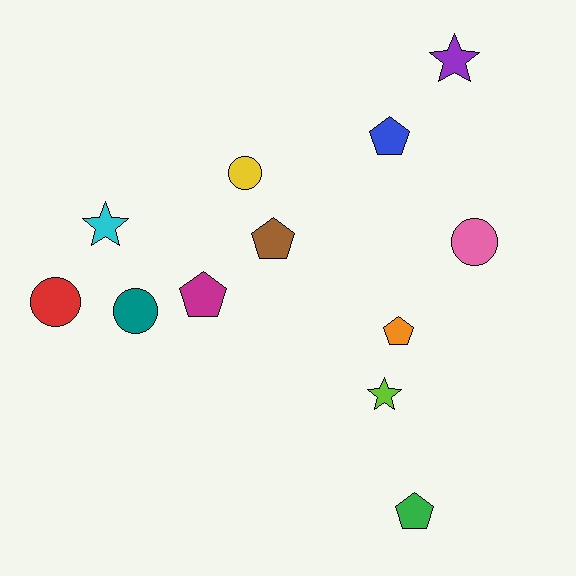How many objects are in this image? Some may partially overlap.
There are 12 objects.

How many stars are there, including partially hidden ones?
There are 3 stars.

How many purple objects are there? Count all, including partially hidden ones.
There is 1 purple object.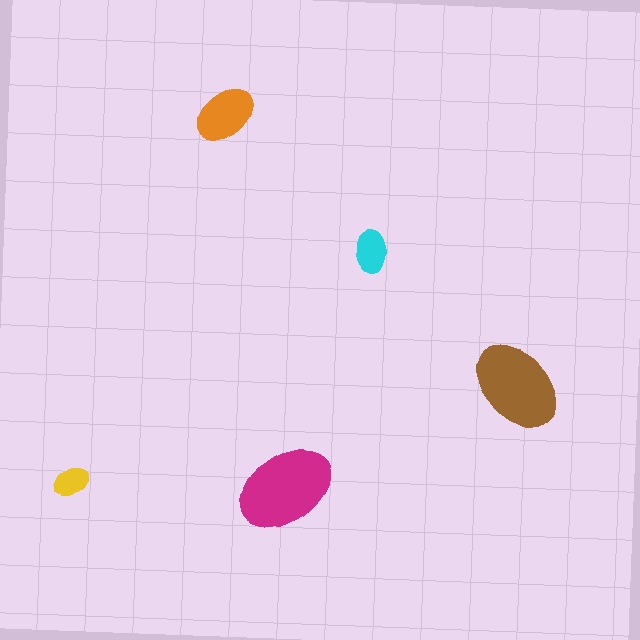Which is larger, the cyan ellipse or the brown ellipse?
The brown one.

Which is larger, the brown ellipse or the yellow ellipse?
The brown one.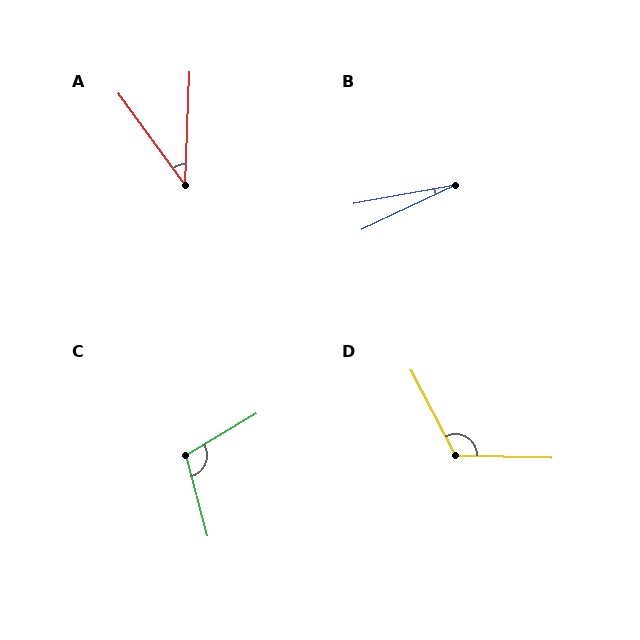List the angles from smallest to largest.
B (15°), A (38°), C (106°), D (119°).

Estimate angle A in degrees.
Approximately 38 degrees.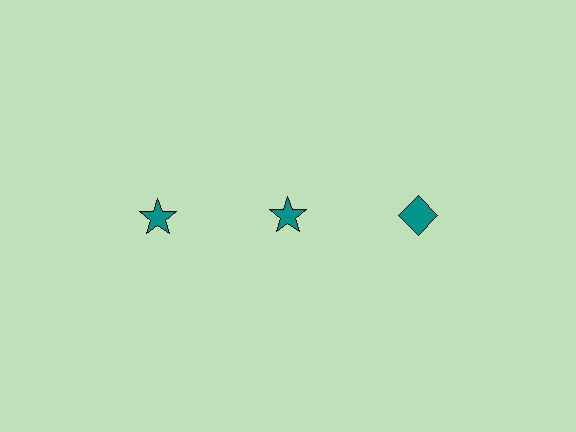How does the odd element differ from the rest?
It has a different shape: diamond instead of star.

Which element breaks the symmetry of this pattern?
The teal diamond in the top row, center column breaks the symmetry. All other shapes are teal stars.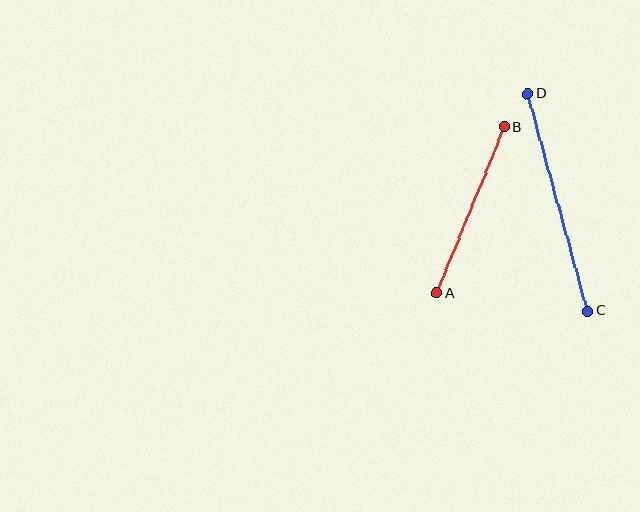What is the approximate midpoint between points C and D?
The midpoint is at approximately (558, 202) pixels.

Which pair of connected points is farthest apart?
Points C and D are farthest apart.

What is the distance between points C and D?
The distance is approximately 225 pixels.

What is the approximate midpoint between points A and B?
The midpoint is at approximately (471, 210) pixels.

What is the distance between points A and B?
The distance is approximately 180 pixels.